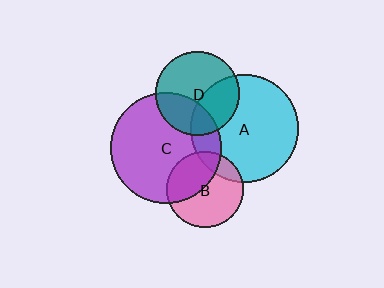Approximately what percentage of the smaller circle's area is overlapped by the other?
Approximately 40%.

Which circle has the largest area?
Circle C (purple).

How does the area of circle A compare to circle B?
Approximately 2.0 times.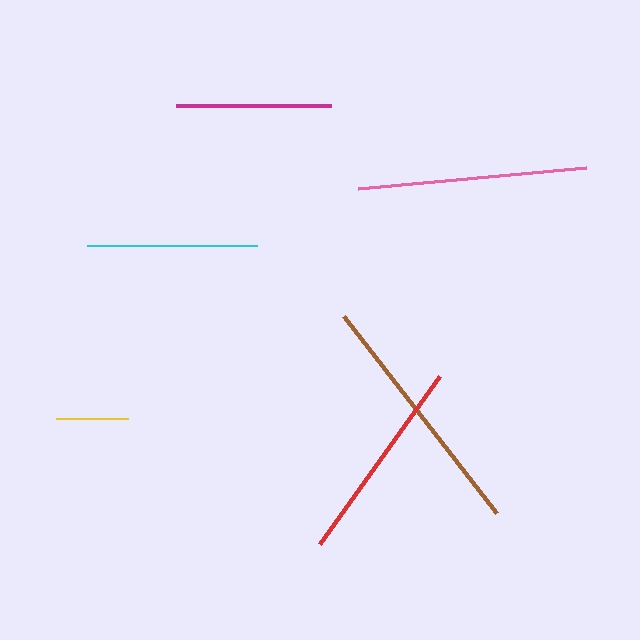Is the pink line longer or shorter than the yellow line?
The pink line is longer than the yellow line.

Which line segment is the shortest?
The yellow line is the shortest at approximately 71 pixels.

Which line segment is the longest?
The brown line is the longest at approximately 249 pixels.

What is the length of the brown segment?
The brown segment is approximately 249 pixels long.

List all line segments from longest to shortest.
From longest to shortest: brown, pink, red, cyan, magenta, yellow.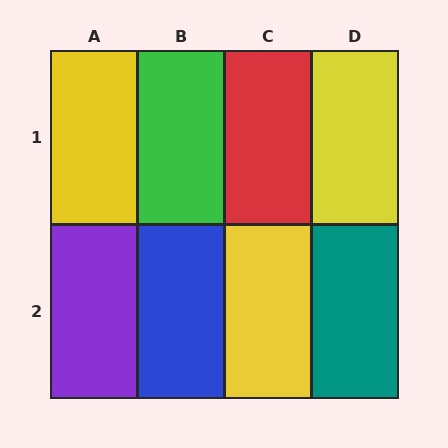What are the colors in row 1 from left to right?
Yellow, green, red, yellow.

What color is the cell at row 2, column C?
Yellow.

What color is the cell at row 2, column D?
Teal.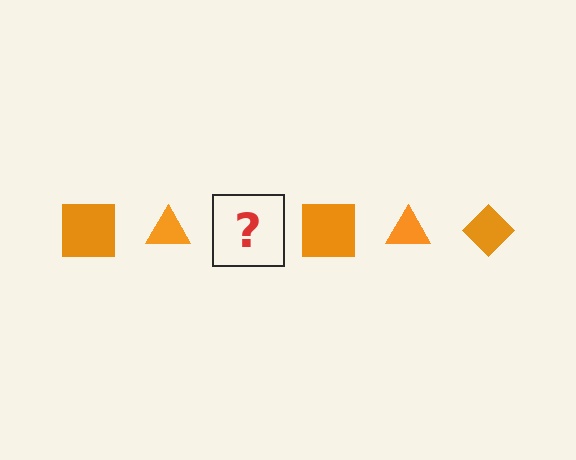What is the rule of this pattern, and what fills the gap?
The rule is that the pattern cycles through square, triangle, diamond shapes in orange. The gap should be filled with an orange diamond.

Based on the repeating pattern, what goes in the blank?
The blank should be an orange diamond.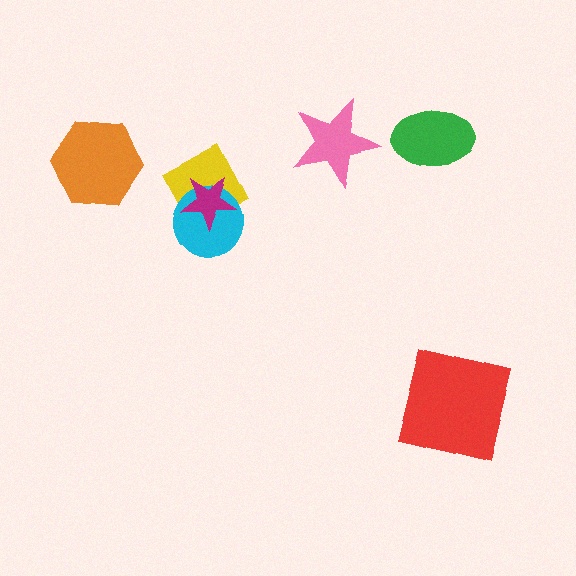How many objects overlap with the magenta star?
2 objects overlap with the magenta star.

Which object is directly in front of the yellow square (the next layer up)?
The cyan circle is directly in front of the yellow square.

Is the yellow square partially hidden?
Yes, it is partially covered by another shape.